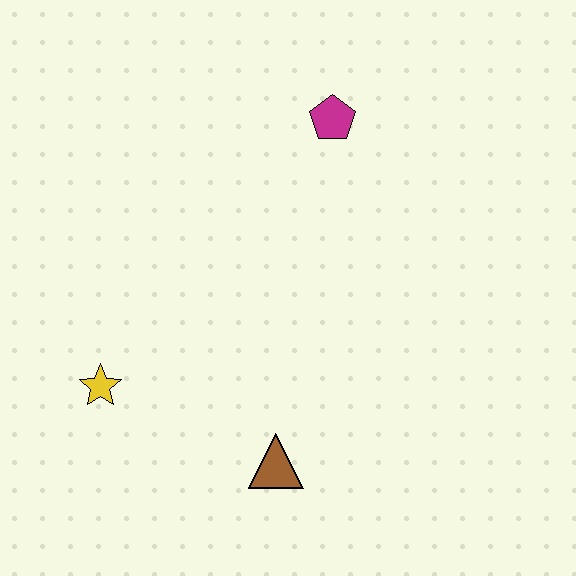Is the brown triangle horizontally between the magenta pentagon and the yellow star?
Yes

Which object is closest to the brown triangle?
The yellow star is closest to the brown triangle.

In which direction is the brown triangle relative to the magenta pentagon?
The brown triangle is below the magenta pentagon.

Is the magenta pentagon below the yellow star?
No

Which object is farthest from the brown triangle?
The magenta pentagon is farthest from the brown triangle.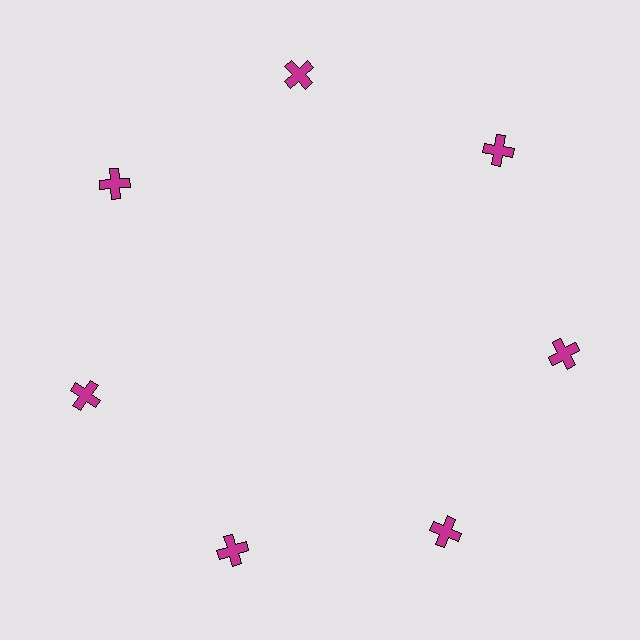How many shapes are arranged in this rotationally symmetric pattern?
There are 7 shapes, arranged in 7 groups of 1.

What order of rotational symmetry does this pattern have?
This pattern has 7-fold rotational symmetry.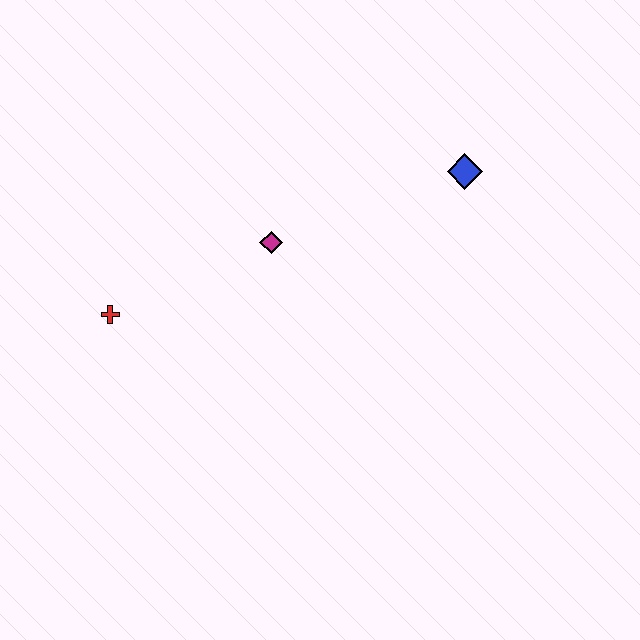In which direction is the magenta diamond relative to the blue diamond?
The magenta diamond is to the left of the blue diamond.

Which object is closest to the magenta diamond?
The red cross is closest to the magenta diamond.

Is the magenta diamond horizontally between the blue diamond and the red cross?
Yes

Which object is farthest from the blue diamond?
The red cross is farthest from the blue diamond.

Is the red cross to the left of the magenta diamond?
Yes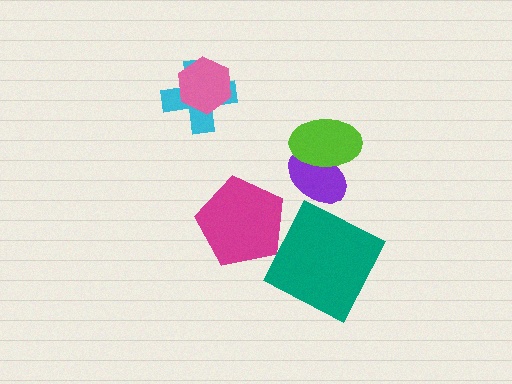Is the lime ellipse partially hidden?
No, no other shape covers it.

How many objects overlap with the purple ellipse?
1 object overlaps with the purple ellipse.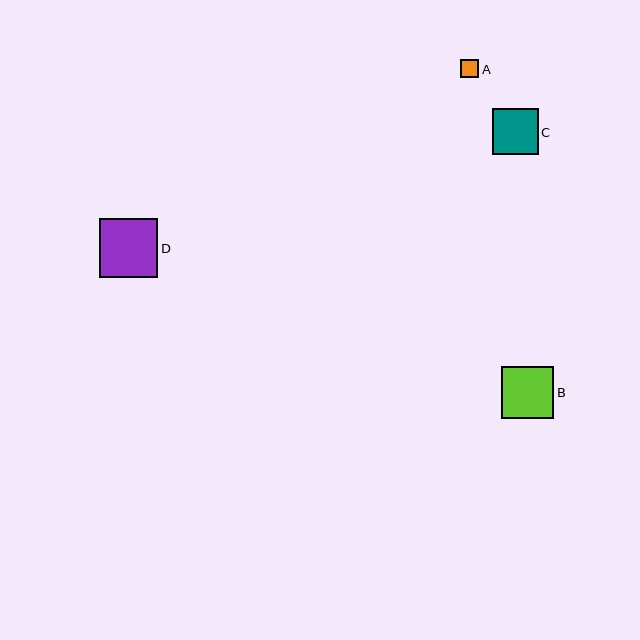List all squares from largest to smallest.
From largest to smallest: D, B, C, A.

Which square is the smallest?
Square A is the smallest with a size of approximately 18 pixels.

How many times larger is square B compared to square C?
Square B is approximately 1.1 times the size of square C.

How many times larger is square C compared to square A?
Square C is approximately 2.6 times the size of square A.